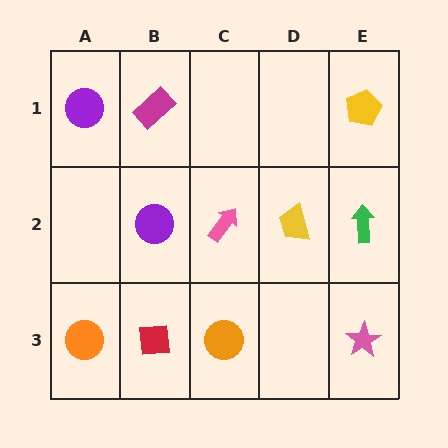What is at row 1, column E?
A yellow pentagon.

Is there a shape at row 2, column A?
No, that cell is empty.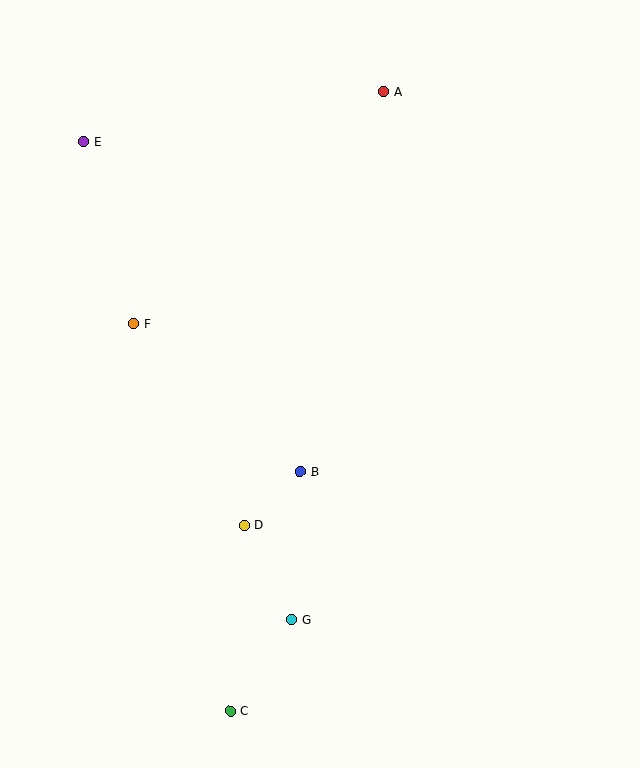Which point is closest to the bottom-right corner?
Point G is closest to the bottom-right corner.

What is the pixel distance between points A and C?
The distance between A and C is 637 pixels.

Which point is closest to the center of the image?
Point B at (300, 472) is closest to the center.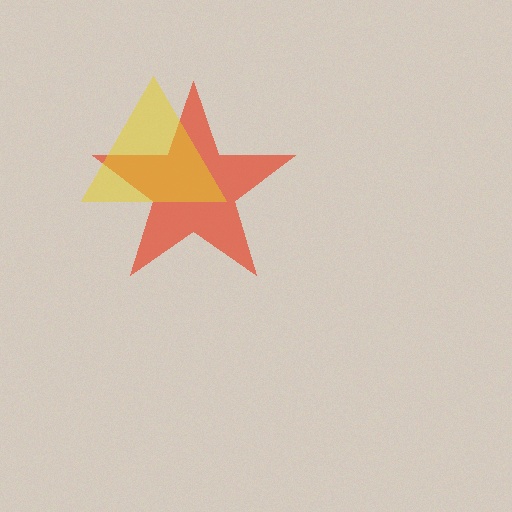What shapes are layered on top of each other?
The layered shapes are: a red star, a yellow triangle.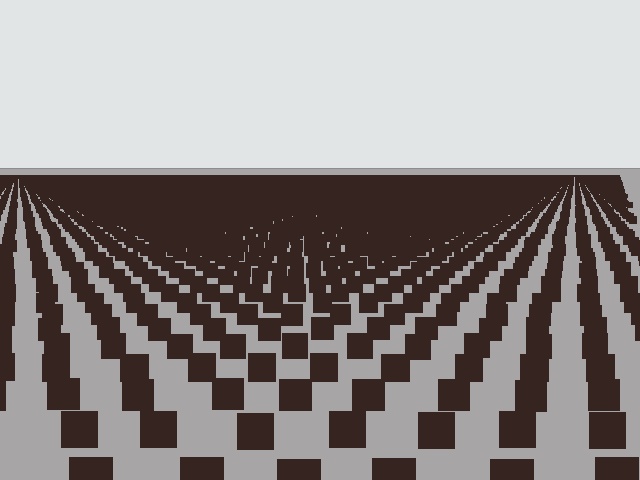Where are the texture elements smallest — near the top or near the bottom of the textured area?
Near the top.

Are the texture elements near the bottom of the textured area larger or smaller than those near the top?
Larger. Near the bottom, elements are closer to the viewer and appear at a bigger on-screen size.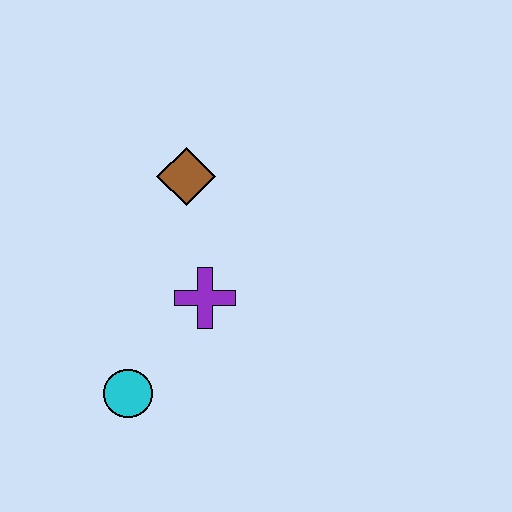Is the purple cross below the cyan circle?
No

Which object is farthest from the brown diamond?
The cyan circle is farthest from the brown diamond.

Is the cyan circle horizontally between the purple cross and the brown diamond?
No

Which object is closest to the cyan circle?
The purple cross is closest to the cyan circle.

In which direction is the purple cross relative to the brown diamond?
The purple cross is below the brown diamond.